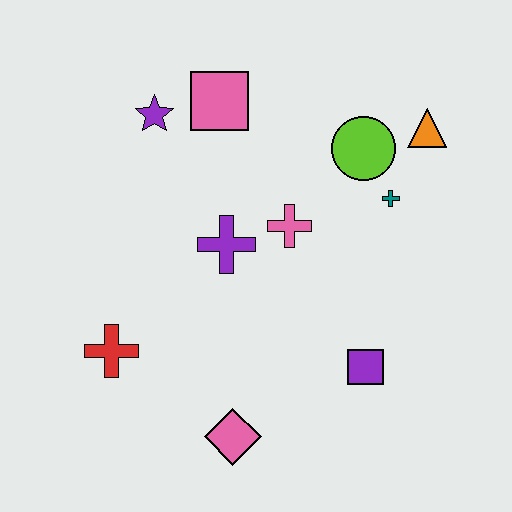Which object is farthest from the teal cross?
The red cross is farthest from the teal cross.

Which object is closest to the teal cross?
The lime circle is closest to the teal cross.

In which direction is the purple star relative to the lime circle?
The purple star is to the left of the lime circle.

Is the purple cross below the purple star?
Yes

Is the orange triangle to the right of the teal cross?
Yes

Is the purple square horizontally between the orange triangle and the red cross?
Yes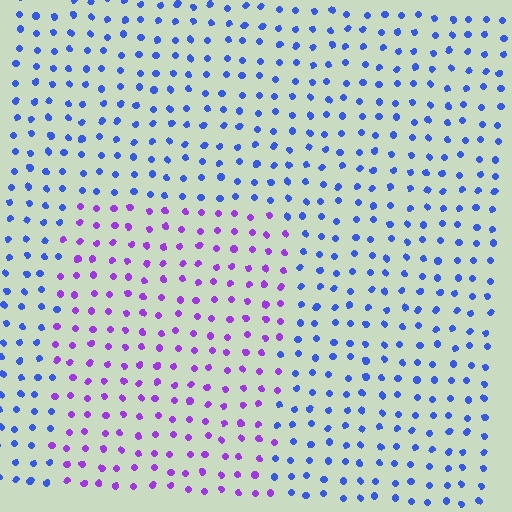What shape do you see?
I see a rectangle.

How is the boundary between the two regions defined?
The boundary is defined purely by a slight shift in hue (about 50 degrees). Spacing, size, and orientation are identical on both sides.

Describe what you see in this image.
The image is filled with small blue elements in a uniform arrangement. A rectangle-shaped region is visible where the elements are tinted to a slightly different hue, forming a subtle color boundary.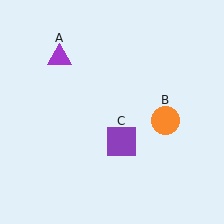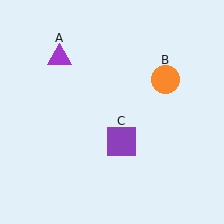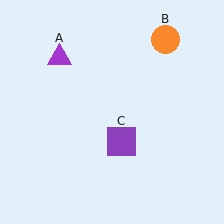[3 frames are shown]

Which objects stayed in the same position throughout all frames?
Purple triangle (object A) and purple square (object C) remained stationary.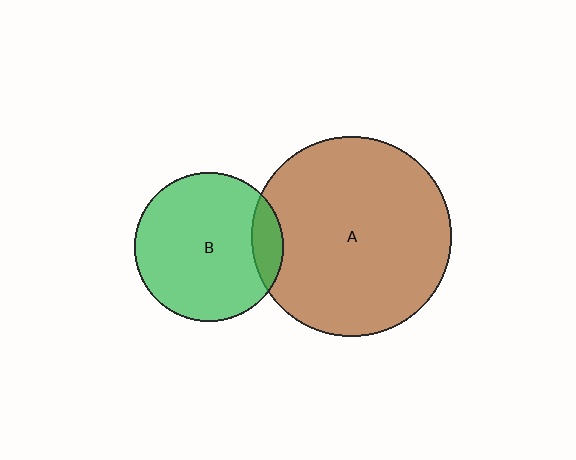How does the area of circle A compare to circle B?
Approximately 1.8 times.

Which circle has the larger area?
Circle A (brown).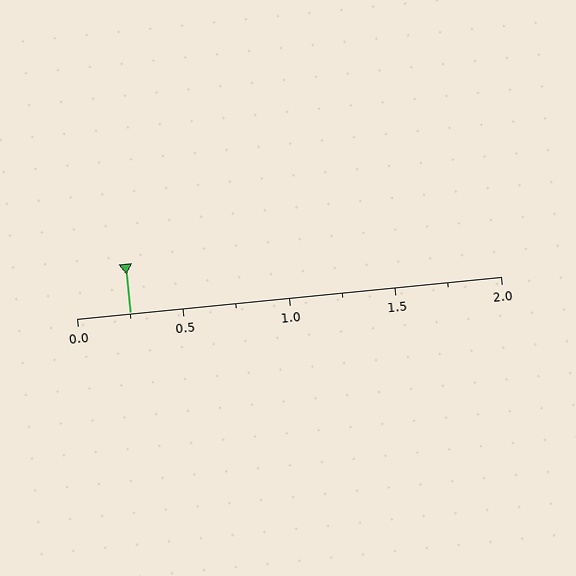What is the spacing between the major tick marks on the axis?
The major ticks are spaced 0.5 apart.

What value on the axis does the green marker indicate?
The marker indicates approximately 0.25.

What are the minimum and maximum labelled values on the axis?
The axis runs from 0.0 to 2.0.